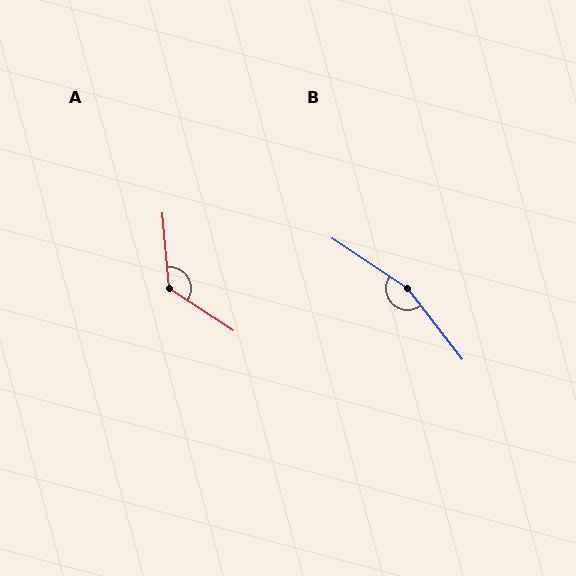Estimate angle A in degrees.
Approximately 128 degrees.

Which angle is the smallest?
A, at approximately 128 degrees.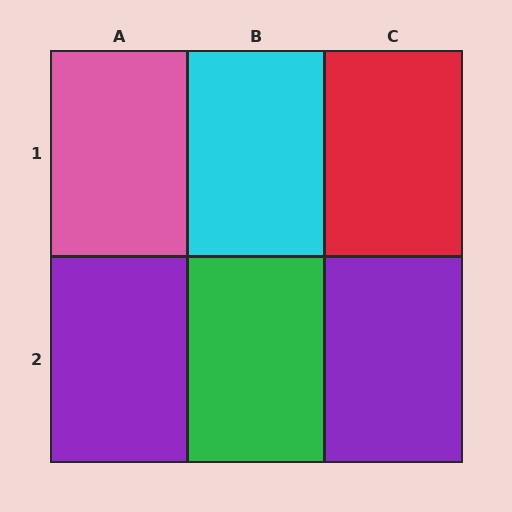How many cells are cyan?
1 cell is cyan.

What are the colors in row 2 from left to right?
Purple, green, purple.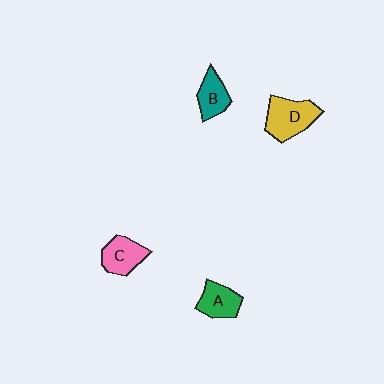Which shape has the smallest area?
Shape B (teal).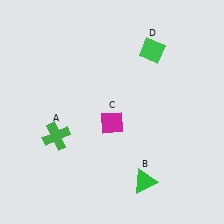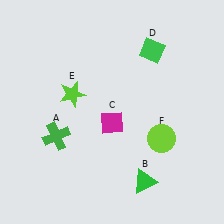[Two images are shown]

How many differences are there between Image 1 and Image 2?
There are 2 differences between the two images.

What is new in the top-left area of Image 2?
A lime star (E) was added in the top-left area of Image 2.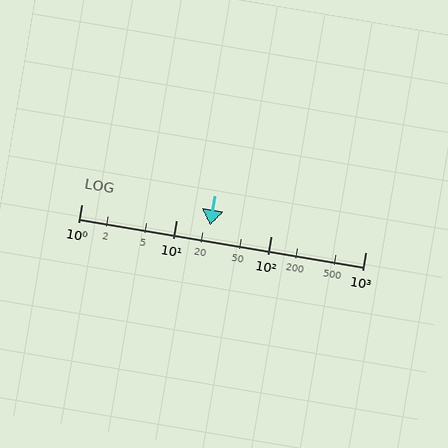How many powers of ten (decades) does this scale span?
The scale spans 3 decades, from 1 to 1000.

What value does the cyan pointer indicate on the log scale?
The pointer indicates approximately 23.